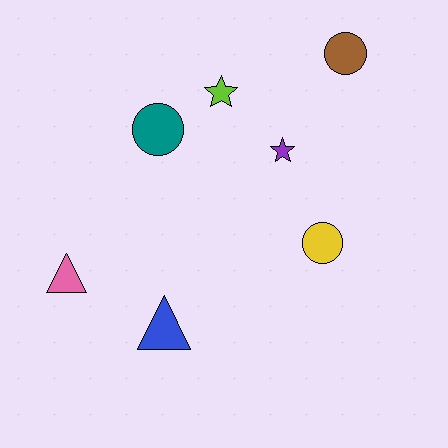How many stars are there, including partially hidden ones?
There are 2 stars.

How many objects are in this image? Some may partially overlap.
There are 7 objects.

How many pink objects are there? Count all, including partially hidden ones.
There is 1 pink object.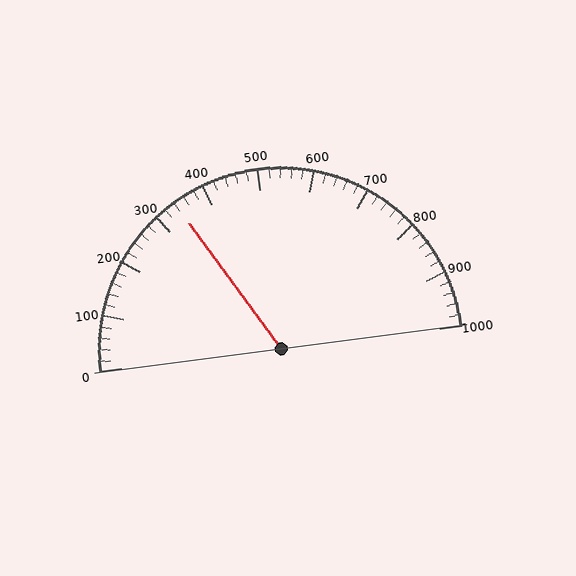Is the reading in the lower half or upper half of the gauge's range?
The reading is in the lower half of the range (0 to 1000).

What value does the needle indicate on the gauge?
The needle indicates approximately 340.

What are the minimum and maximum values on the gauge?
The gauge ranges from 0 to 1000.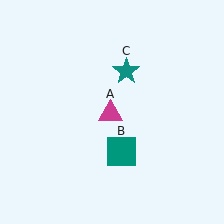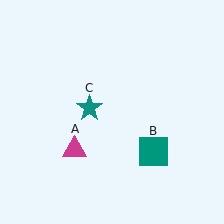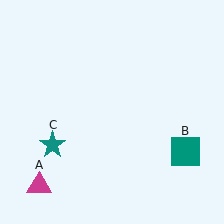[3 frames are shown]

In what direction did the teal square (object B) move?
The teal square (object B) moved right.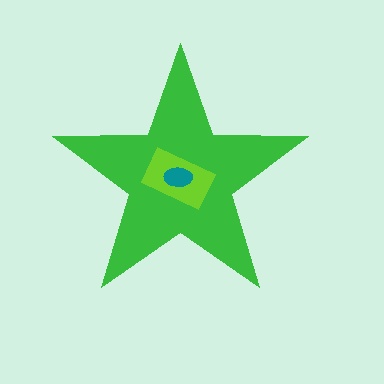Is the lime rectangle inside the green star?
Yes.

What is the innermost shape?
The teal ellipse.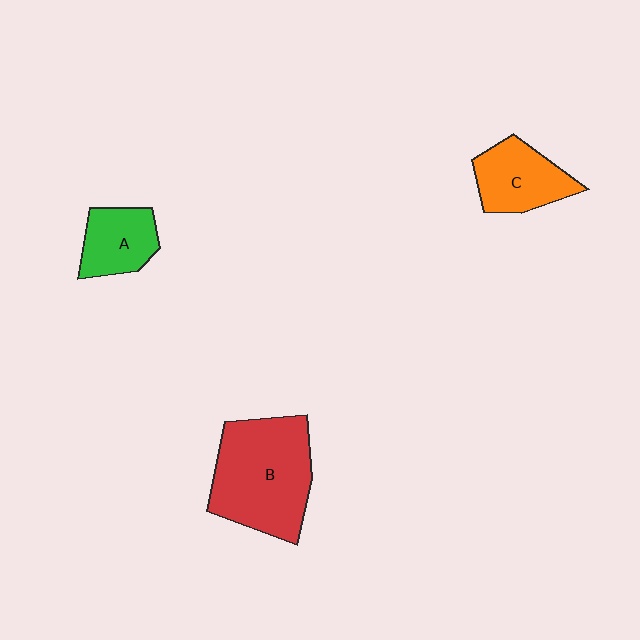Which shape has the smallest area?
Shape A (green).